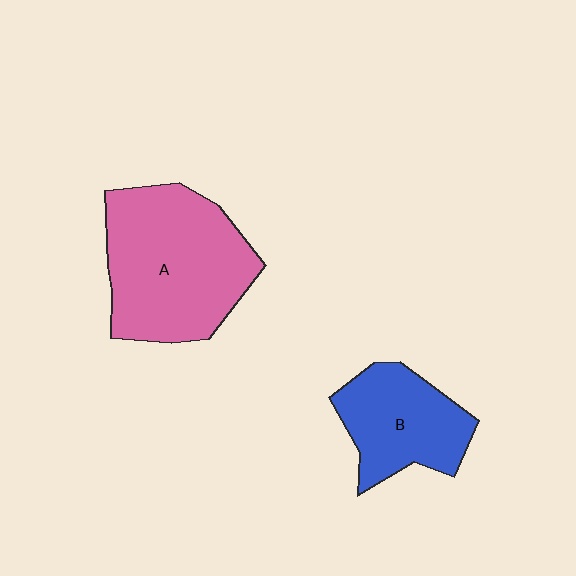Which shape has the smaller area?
Shape B (blue).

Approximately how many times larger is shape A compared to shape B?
Approximately 1.7 times.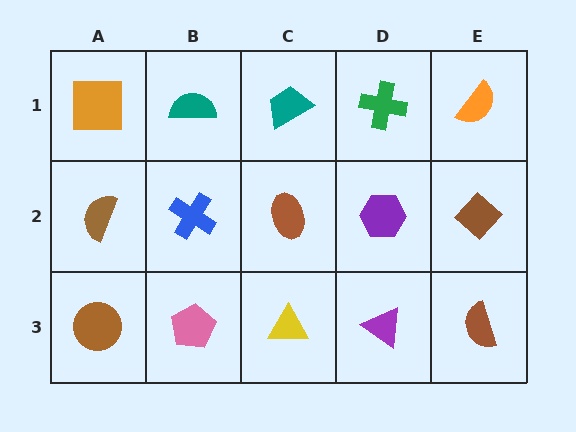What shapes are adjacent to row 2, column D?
A green cross (row 1, column D), a purple triangle (row 3, column D), a brown ellipse (row 2, column C), a brown diamond (row 2, column E).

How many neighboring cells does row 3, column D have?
3.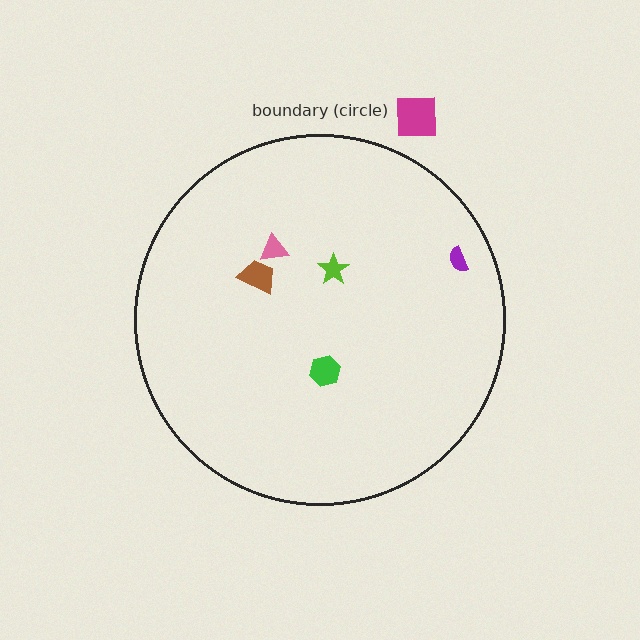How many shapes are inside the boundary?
5 inside, 1 outside.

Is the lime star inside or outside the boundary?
Inside.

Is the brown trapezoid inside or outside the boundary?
Inside.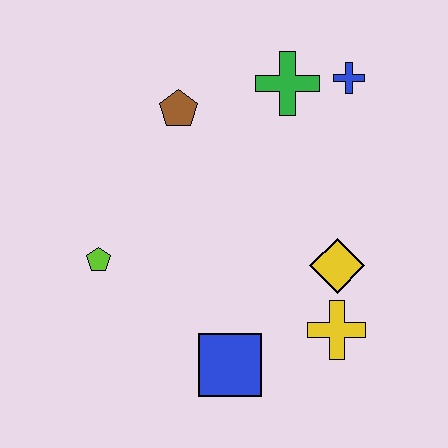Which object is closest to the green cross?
The blue cross is closest to the green cross.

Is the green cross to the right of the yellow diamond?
No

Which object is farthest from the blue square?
The blue cross is farthest from the blue square.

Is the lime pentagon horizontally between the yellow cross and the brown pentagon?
No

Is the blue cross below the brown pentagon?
No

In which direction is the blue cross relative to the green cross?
The blue cross is to the right of the green cross.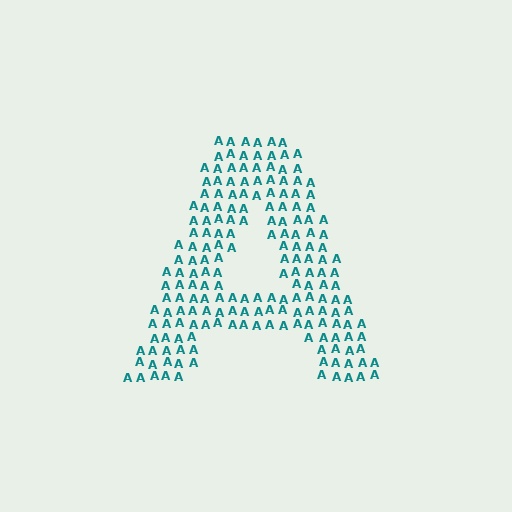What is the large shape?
The large shape is the letter A.